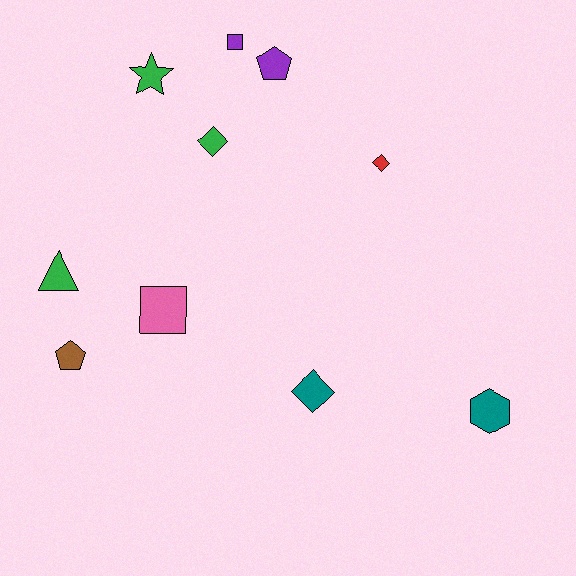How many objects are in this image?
There are 10 objects.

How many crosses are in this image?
There are no crosses.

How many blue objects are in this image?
There are no blue objects.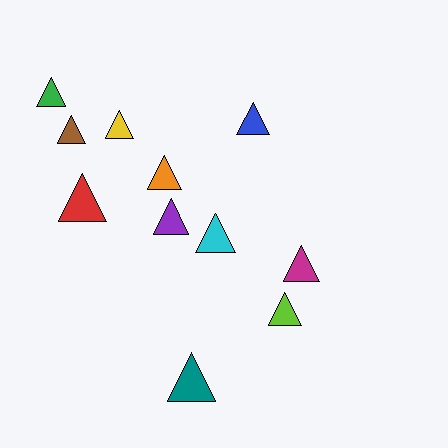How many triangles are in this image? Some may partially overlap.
There are 11 triangles.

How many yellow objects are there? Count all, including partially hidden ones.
There is 1 yellow object.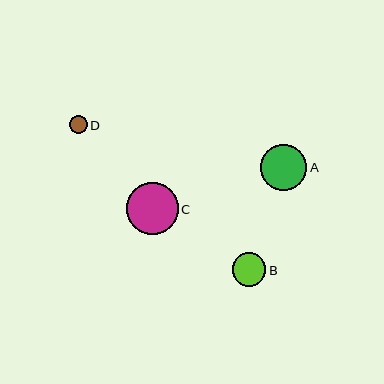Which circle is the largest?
Circle C is the largest with a size of approximately 52 pixels.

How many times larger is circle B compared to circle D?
Circle B is approximately 1.9 times the size of circle D.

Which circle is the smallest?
Circle D is the smallest with a size of approximately 18 pixels.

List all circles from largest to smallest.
From largest to smallest: C, A, B, D.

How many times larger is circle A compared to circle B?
Circle A is approximately 1.4 times the size of circle B.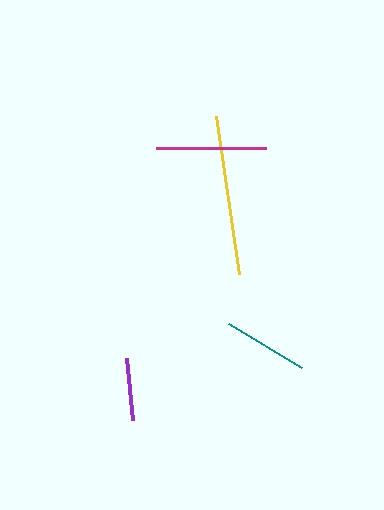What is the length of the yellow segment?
The yellow segment is approximately 160 pixels long.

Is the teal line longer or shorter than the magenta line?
The magenta line is longer than the teal line.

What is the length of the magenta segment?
The magenta segment is approximately 110 pixels long.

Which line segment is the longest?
The yellow line is the longest at approximately 160 pixels.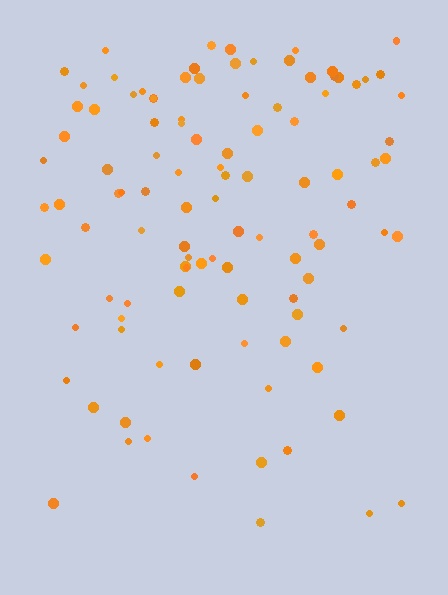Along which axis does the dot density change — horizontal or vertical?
Vertical.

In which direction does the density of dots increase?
From bottom to top, with the top side densest.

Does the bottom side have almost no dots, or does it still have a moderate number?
Still a moderate number, just noticeably fewer than the top.